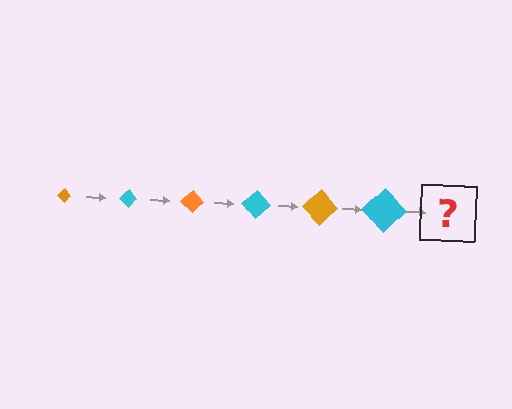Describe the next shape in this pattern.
It should be an orange diamond, larger than the previous one.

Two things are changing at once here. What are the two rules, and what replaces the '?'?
The two rules are that the diamond grows larger each step and the color cycles through orange and cyan. The '?' should be an orange diamond, larger than the previous one.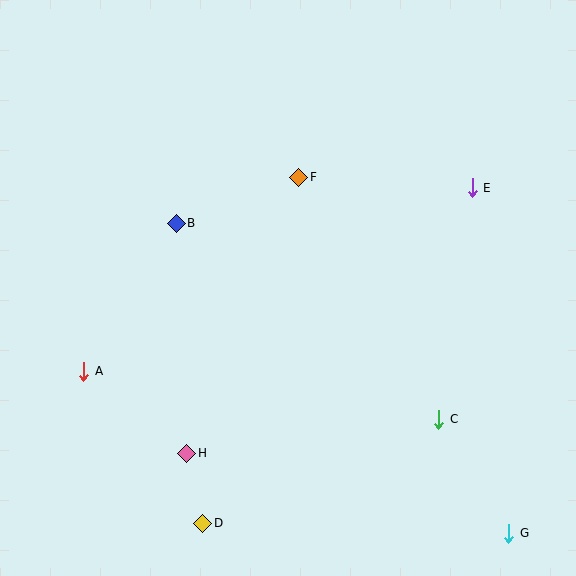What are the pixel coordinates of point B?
Point B is at (176, 223).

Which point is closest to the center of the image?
Point F at (299, 177) is closest to the center.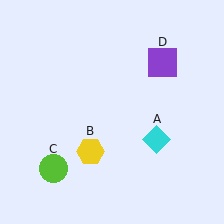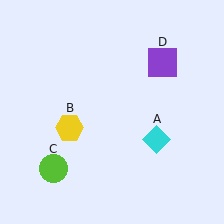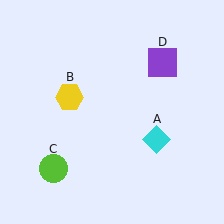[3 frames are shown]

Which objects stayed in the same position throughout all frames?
Cyan diamond (object A) and lime circle (object C) and purple square (object D) remained stationary.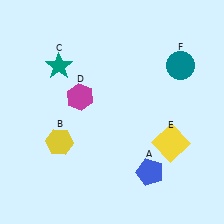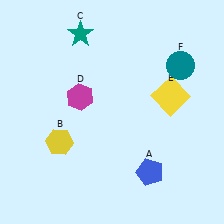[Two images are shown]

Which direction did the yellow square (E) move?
The yellow square (E) moved up.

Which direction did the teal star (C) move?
The teal star (C) moved up.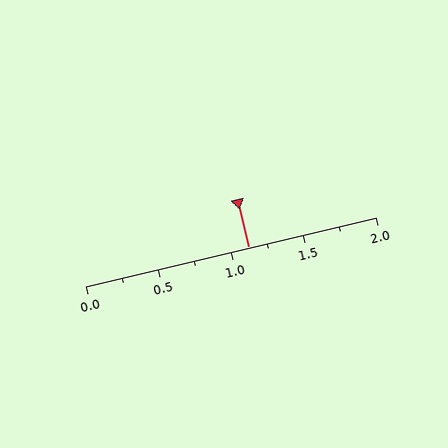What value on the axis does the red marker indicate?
The marker indicates approximately 1.12.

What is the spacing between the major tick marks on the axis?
The major ticks are spaced 0.5 apart.